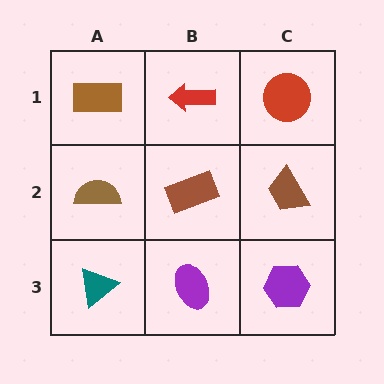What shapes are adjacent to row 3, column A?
A brown semicircle (row 2, column A), a purple ellipse (row 3, column B).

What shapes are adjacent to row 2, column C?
A red circle (row 1, column C), a purple hexagon (row 3, column C), a brown rectangle (row 2, column B).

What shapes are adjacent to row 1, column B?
A brown rectangle (row 2, column B), a brown rectangle (row 1, column A), a red circle (row 1, column C).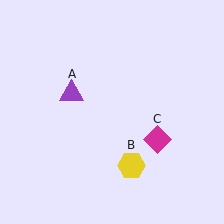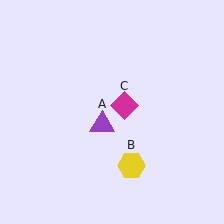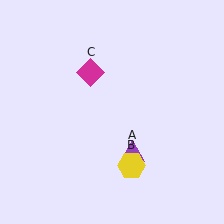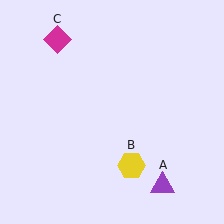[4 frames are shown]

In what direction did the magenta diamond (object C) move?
The magenta diamond (object C) moved up and to the left.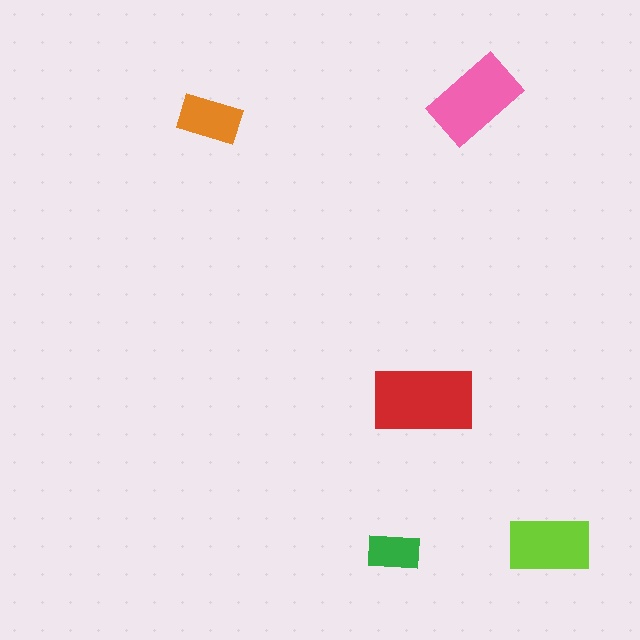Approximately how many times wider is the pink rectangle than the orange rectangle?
About 1.5 times wider.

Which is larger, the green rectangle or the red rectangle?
The red one.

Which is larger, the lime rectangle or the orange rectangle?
The lime one.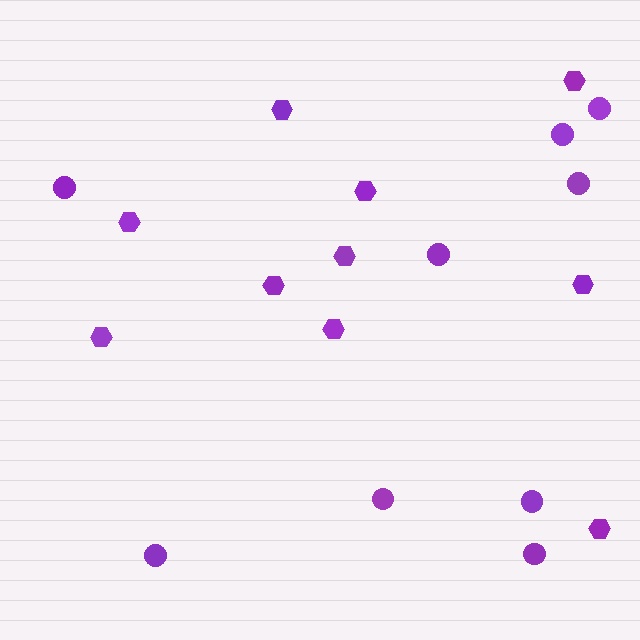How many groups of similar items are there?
There are 2 groups: one group of hexagons (10) and one group of circles (9).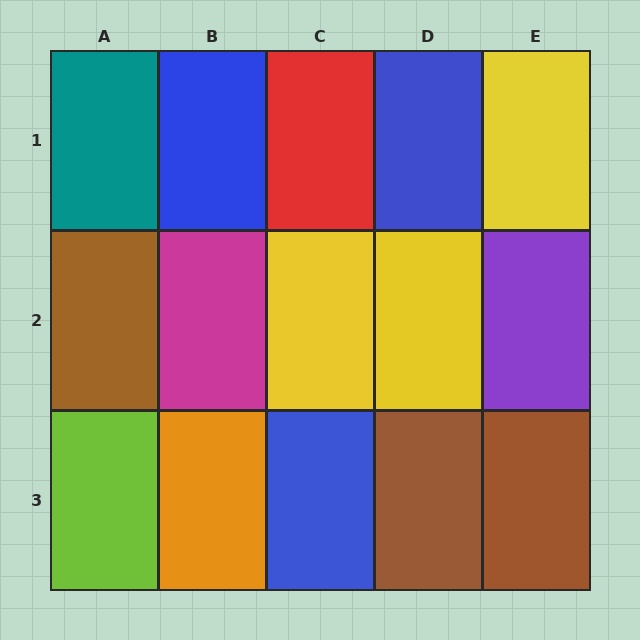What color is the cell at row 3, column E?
Brown.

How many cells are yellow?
3 cells are yellow.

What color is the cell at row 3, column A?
Lime.